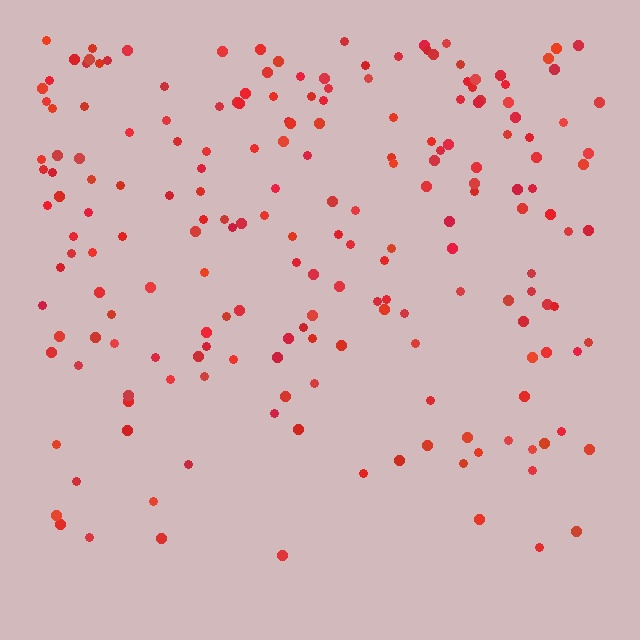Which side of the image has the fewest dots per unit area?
The bottom.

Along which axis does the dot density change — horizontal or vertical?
Vertical.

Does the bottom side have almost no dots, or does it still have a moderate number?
Still a moderate number, just noticeably fewer than the top.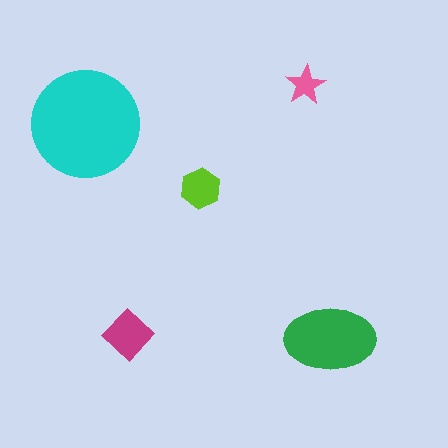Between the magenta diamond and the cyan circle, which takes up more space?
The cyan circle.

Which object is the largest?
The cyan circle.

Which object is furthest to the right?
The green ellipse is rightmost.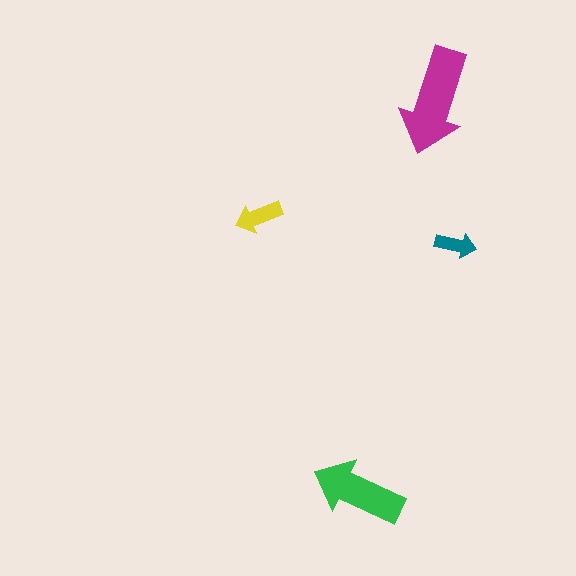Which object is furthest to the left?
The yellow arrow is leftmost.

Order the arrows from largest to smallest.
the magenta one, the green one, the yellow one, the teal one.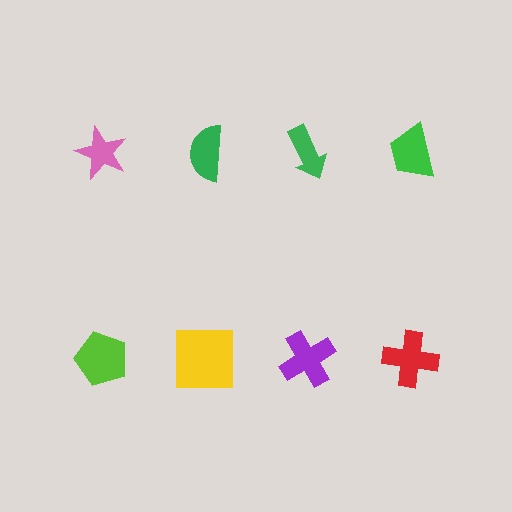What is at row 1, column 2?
A green semicircle.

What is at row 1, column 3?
A green arrow.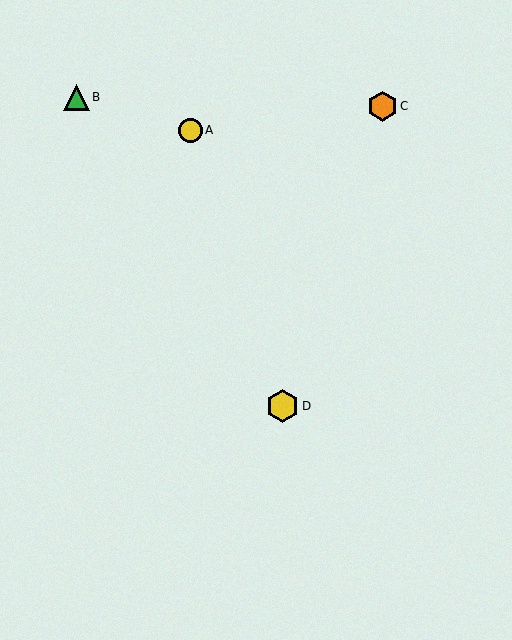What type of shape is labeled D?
Shape D is a yellow hexagon.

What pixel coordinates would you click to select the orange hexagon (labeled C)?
Click at (382, 106) to select the orange hexagon C.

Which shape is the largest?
The yellow hexagon (labeled D) is the largest.